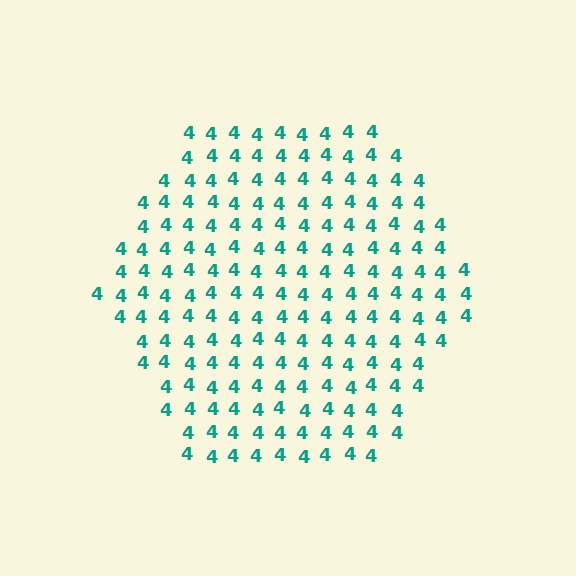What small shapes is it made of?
It is made of small digit 4's.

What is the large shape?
The large shape is a hexagon.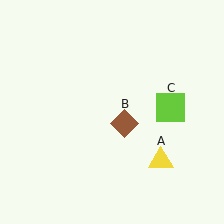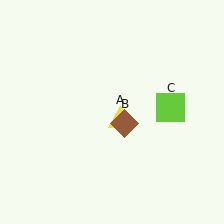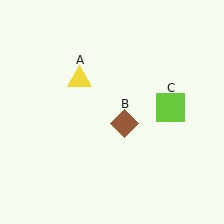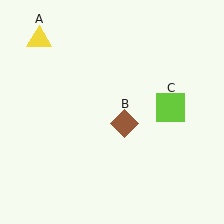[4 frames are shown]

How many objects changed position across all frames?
1 object changed position: yellow triangle (object A).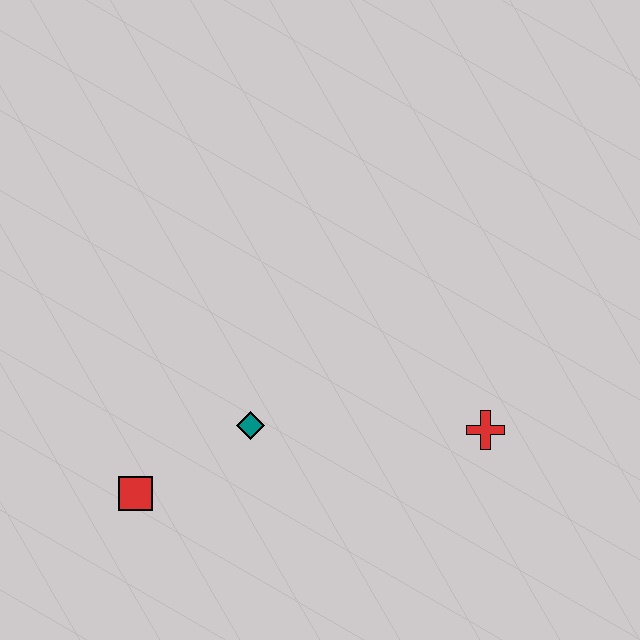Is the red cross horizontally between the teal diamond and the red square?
No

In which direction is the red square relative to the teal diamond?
The red square is to the left of the teal diamond.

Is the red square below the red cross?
Yes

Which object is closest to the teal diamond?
The red square is closest to the teal diamond.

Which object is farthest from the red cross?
The red square is farthest from the red cross.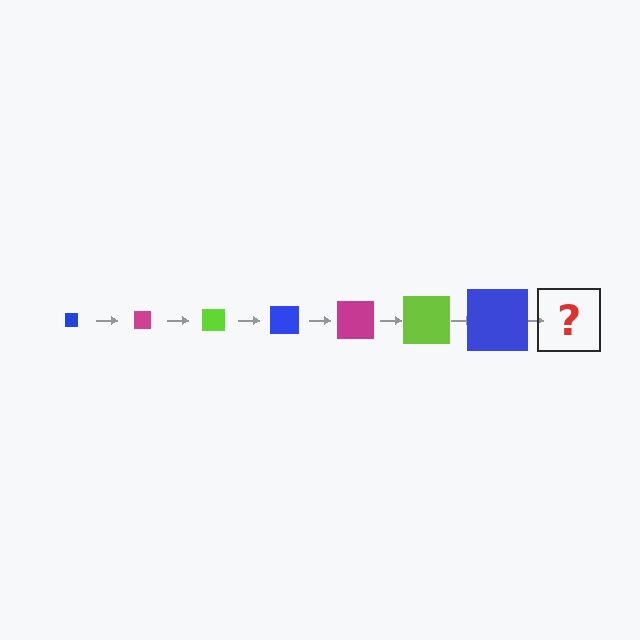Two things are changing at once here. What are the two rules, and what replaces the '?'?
The two rules are that the square grows larger each step and the color cycles through blue, magenta, and lime. The '?' should be a magenta square, larger than the previous one.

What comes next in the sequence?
The next element should be a magenta square, larger than the previous one.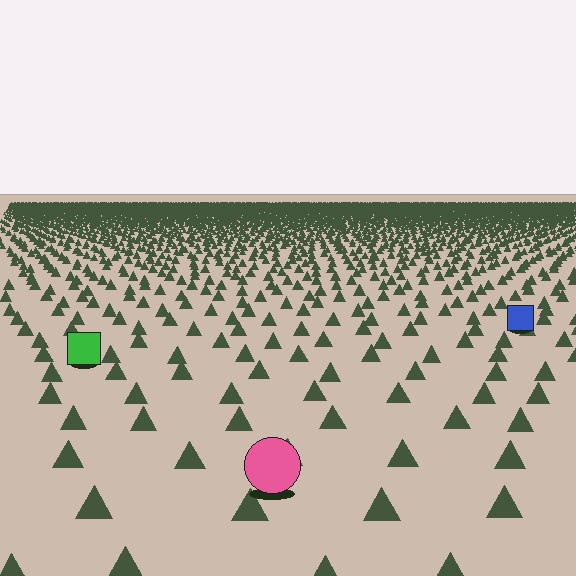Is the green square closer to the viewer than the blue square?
Yes. The green square is closer — you can tell from the texture gradient: the ground texture is coarser near it.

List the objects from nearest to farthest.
From nearest to farthest: the pink circle, the green square, the blue square.